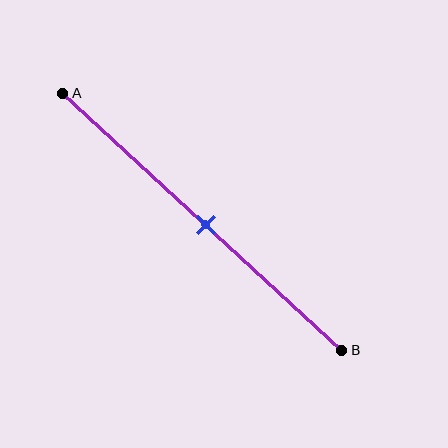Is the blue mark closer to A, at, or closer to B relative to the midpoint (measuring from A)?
The blue mark is approximately at the midpoint of segment AB.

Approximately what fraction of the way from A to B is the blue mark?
The blue mark is approximately 50% of the way from A to B.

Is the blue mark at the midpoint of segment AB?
Yes, the mark is approximately at the midpoint.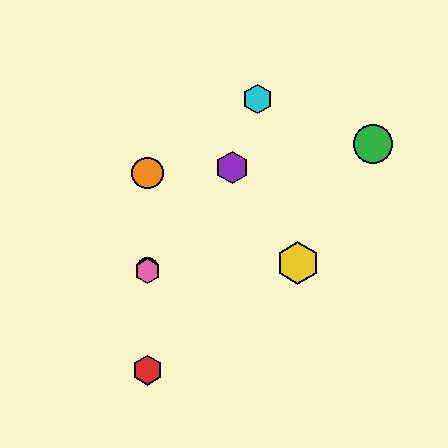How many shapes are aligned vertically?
4 shapes (the red hexagon, the blue circle, the orange circle, the pink hexagon) are aligned vertically.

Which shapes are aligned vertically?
The red hexagon, the blue circle, the orange circle, the pink hexagon are aligned vertically.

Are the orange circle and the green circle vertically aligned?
No, the orange circle is at x≈148 and the green circle is at x≈373.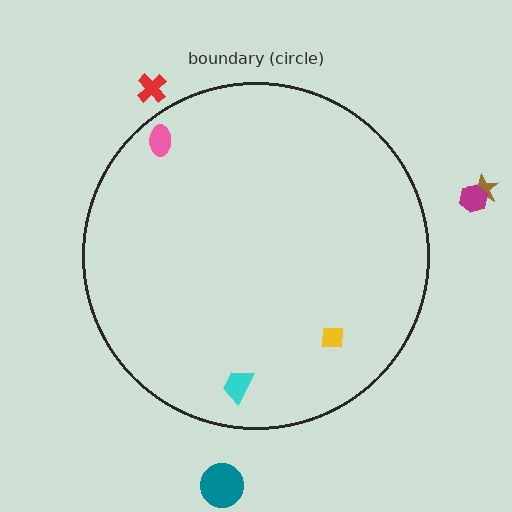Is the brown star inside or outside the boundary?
Outside.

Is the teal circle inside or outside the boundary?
Outside.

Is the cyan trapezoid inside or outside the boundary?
Inside.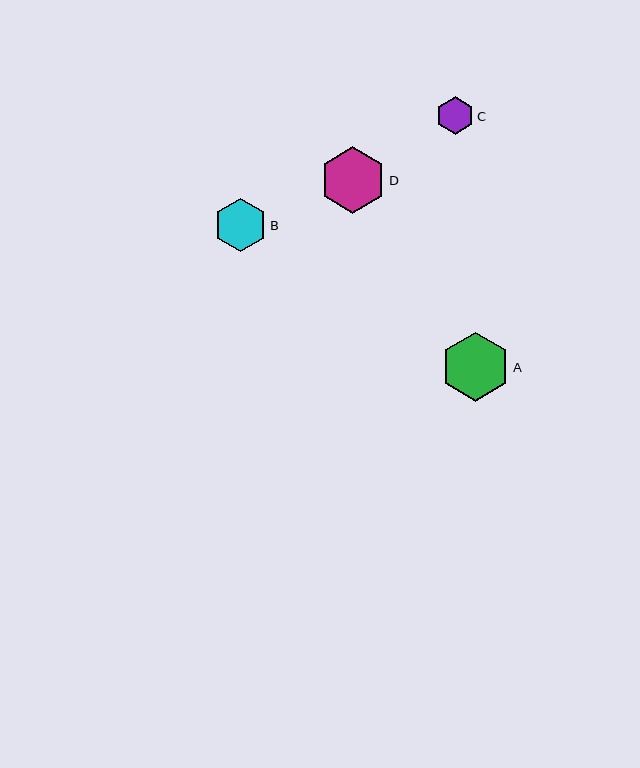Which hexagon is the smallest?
Hexagon C is the smallest with a size of approximately 38 pixels.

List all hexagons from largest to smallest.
From largest to smallest: A, D, B, C.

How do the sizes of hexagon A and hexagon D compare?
Hexagon A and hexagon D are approximately the same size.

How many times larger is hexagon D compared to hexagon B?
Hexagon D is approximately 1.3 times the size of hexagon B.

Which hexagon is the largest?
Hexagon A is the largest with a size of approximately 69 pixels.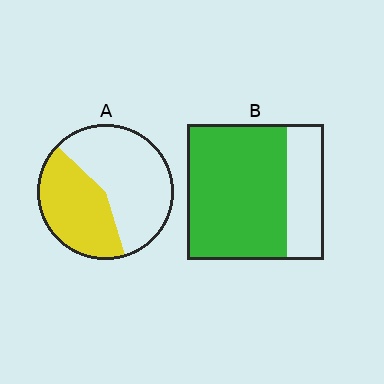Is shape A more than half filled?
No.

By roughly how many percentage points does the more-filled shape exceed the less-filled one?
By roughly 30 percentage points (B over A).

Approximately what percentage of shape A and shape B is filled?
A is approximately 40% and B is approximately 75%.